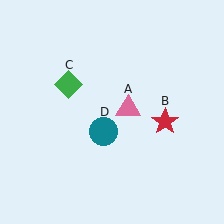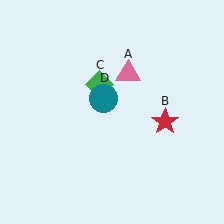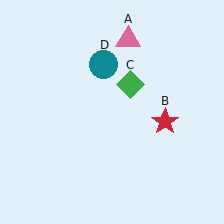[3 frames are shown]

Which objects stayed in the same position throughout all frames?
Red star (object B) remained stationary.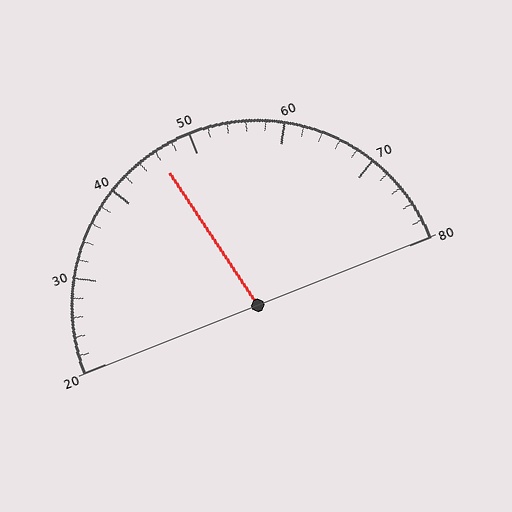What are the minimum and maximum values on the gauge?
The gauge ranges from 20 to 80.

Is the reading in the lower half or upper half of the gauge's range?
The reading is in the lower half of the range (20 to 80).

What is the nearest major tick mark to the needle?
The nearest major tick mark is 50.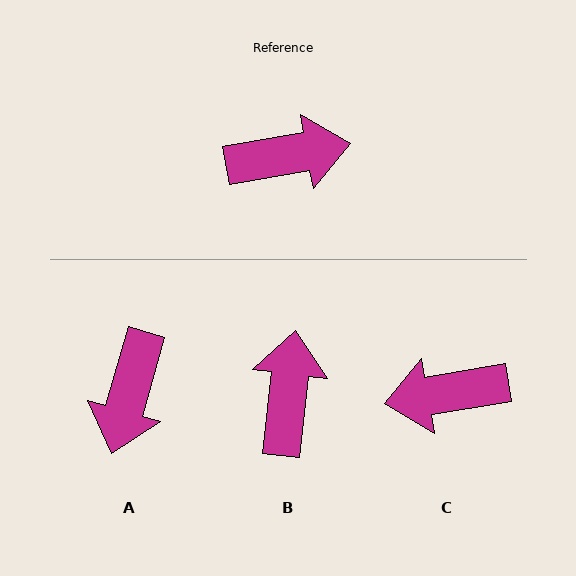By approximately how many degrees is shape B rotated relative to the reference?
Approximately 74 degrees counter-clockwise.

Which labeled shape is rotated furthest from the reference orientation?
C, about 180 degrees away.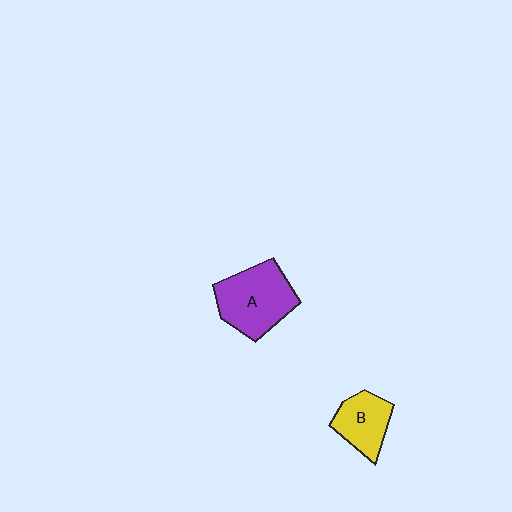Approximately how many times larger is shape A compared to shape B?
Approximately 1.6 times.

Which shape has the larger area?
Shape A (purple).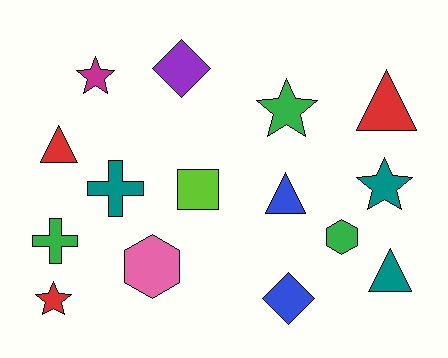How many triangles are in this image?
There are 4 triangles.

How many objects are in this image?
There are 15 objects.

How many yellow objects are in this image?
There are no yellow objects.